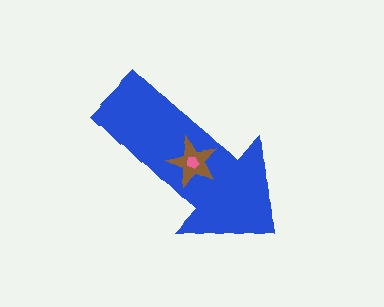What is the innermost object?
The pink pentagon.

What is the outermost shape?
The blue arrow.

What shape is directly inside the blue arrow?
The brown star.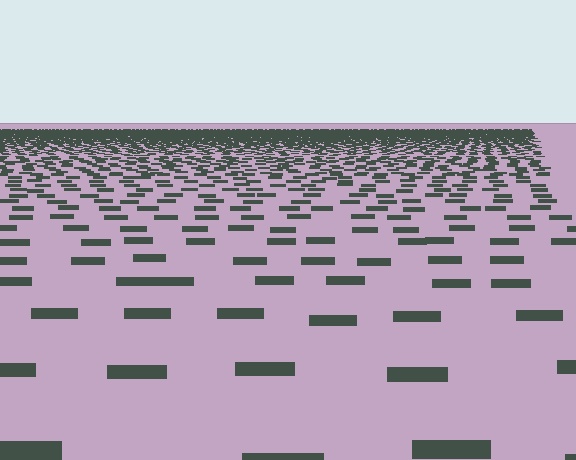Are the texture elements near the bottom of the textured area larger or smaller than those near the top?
Larger. Near the bottom, elements are closer to the viewer and appear at a bigger on-screen size.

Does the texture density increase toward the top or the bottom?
Density increases toward the top.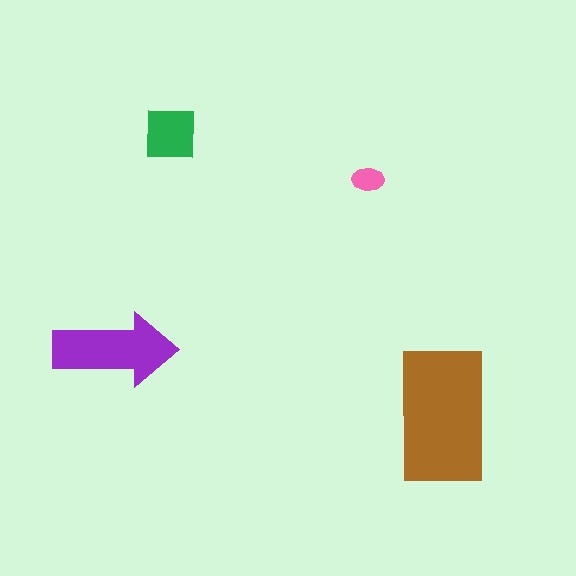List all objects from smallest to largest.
The pink ellipse, the green square, the purple arrow, the brown rectangle.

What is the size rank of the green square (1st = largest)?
3rd.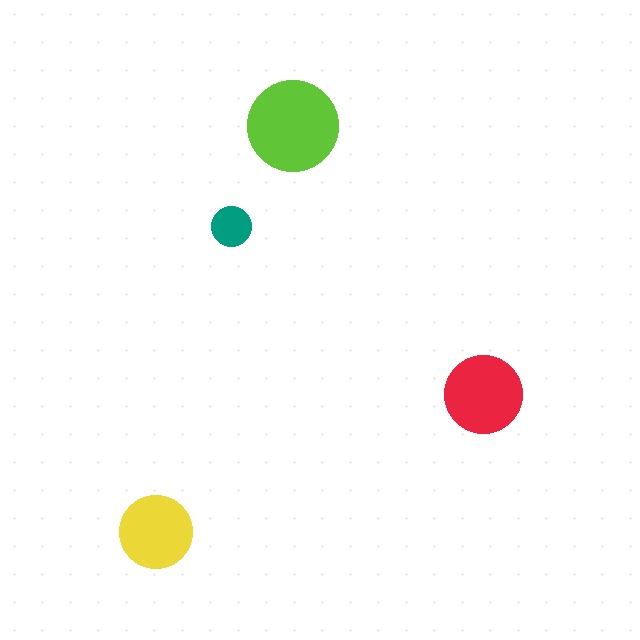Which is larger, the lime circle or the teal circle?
The lime one.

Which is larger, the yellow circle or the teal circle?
The yellow one.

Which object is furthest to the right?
The red circle is rightmost.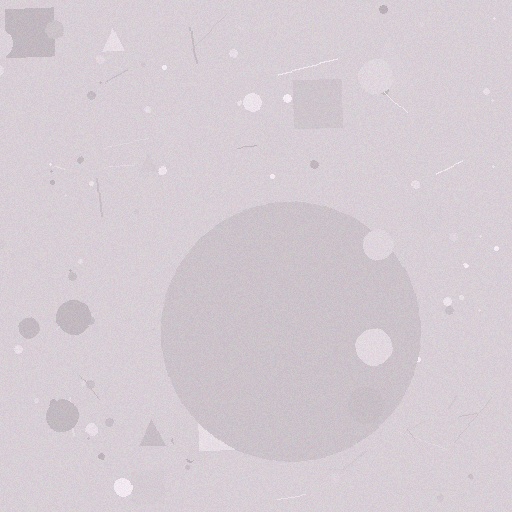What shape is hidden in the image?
A circle is hidden in the image.